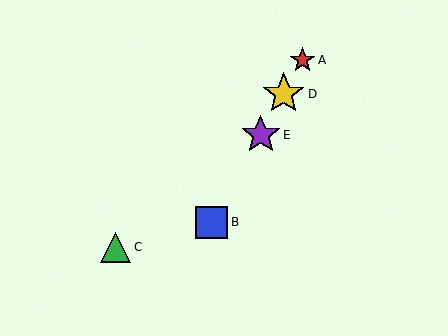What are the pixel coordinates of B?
Object B is at (212, 222).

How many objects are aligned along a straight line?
4 objects (A, B, D, E) are aligned along a straight line.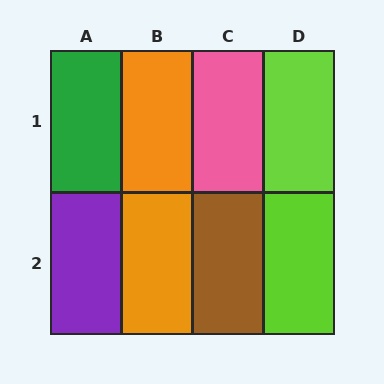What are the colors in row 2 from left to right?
Purple, orange, brown, lime.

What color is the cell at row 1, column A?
Green.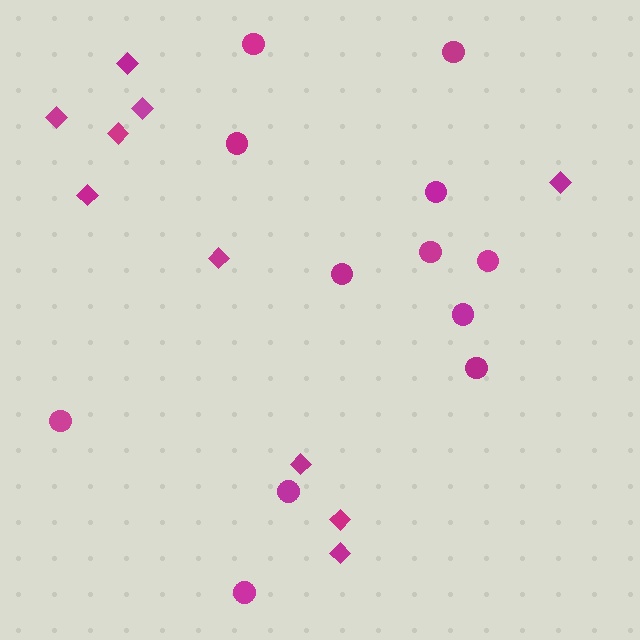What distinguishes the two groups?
There are 2 groups: one group of diamonds (10) and one group of circles (12).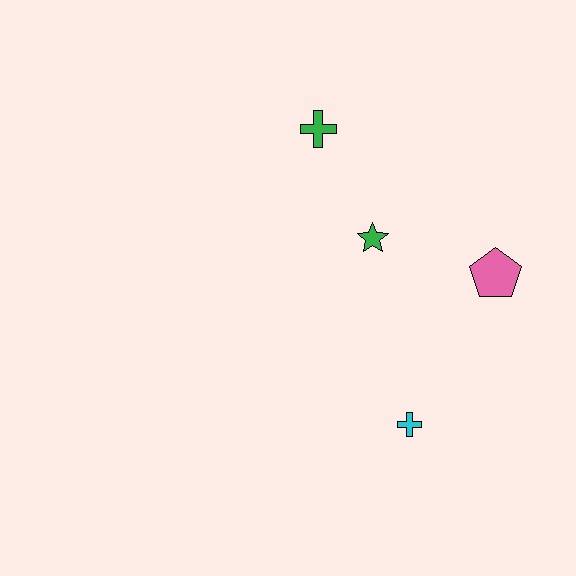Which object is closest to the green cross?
The green star is closest to the green cross.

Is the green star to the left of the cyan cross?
Yes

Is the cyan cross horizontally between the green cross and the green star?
No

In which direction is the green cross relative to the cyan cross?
The green cross is above the cyan cross.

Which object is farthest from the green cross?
The cyan cross is farthest from the green cross.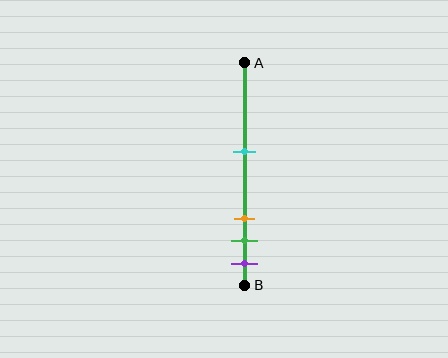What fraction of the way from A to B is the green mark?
The green mark is approximately 80% (0.8) of the way from A to B.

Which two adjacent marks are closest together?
The green and purple marks are the closest adjacent pair.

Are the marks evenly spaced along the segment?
No, the marks are not evenly spaced.